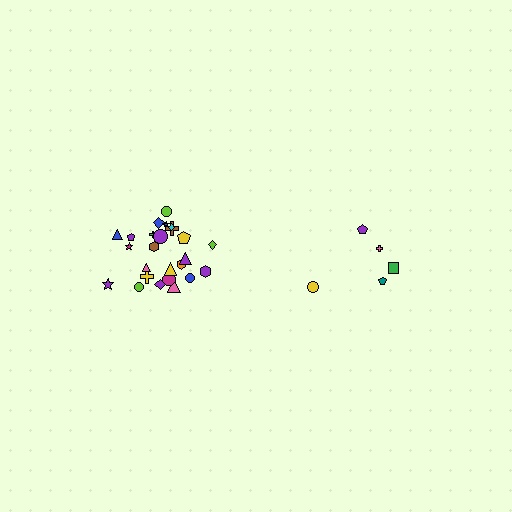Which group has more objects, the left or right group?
The left group.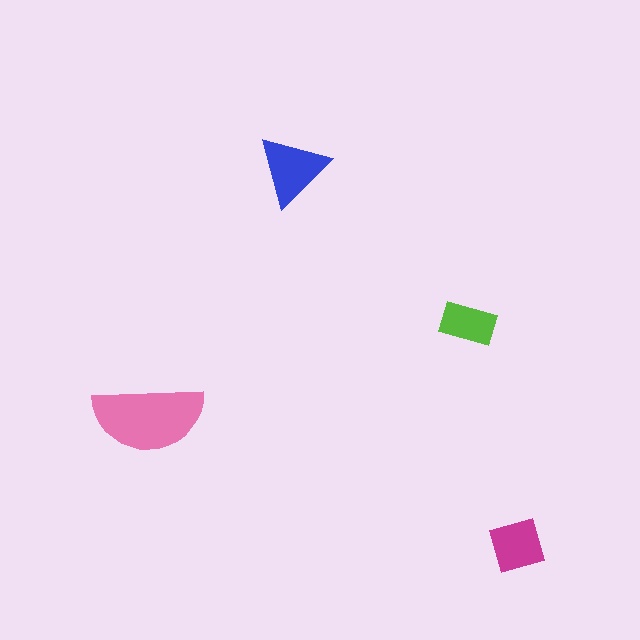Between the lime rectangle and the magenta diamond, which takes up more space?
The magenta diamond.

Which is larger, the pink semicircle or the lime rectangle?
The pink semicircle.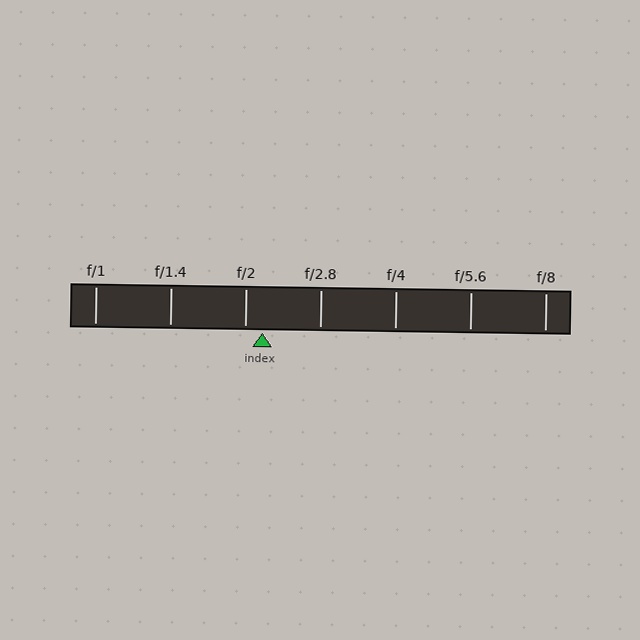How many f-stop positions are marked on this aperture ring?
There are 7 f-stop positions marked.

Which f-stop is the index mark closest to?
The index mark is closest to f/2.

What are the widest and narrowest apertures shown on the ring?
The widest aperture shown is f/1 and the narrowest is f/8.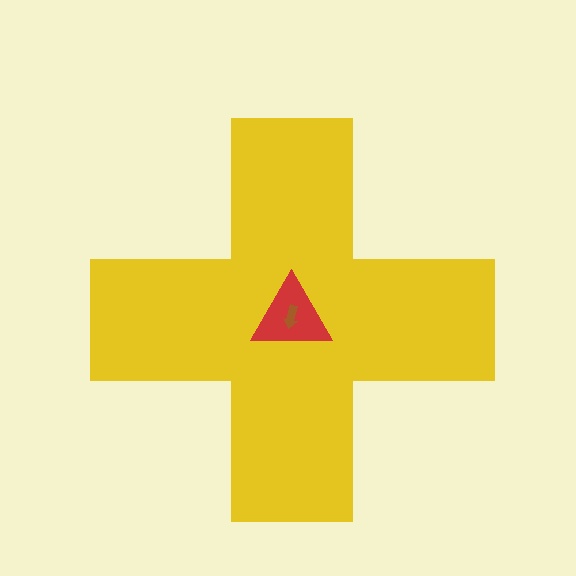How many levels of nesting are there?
3.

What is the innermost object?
The brown arrow.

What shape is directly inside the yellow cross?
The red triangle.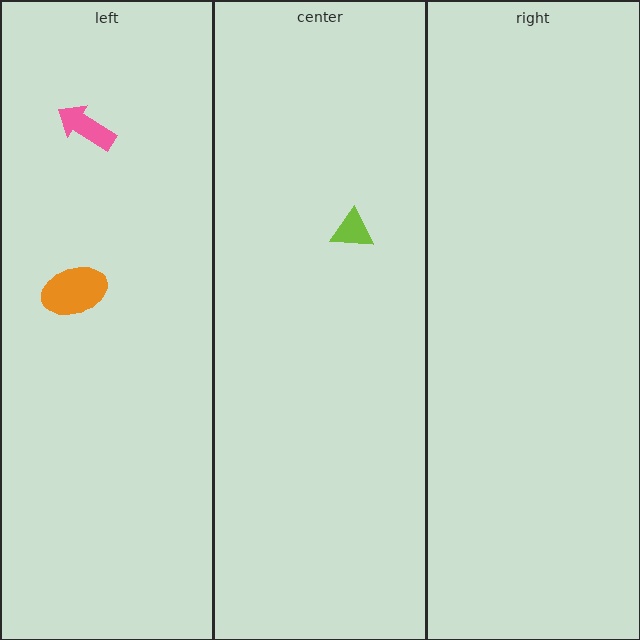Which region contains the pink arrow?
The left region.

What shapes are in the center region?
The lime triangle.